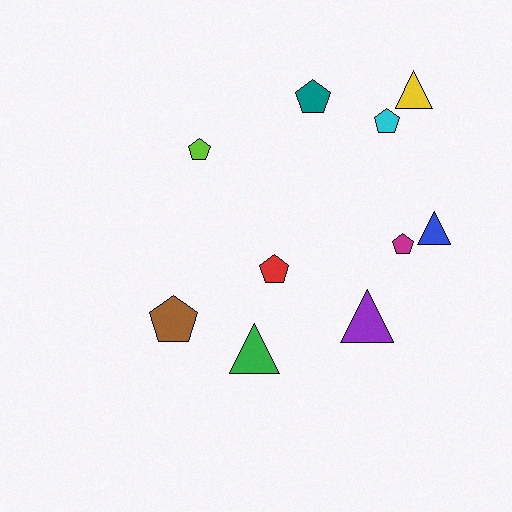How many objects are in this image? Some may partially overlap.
There are 10 objects.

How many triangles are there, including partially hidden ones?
There are 4 triangles.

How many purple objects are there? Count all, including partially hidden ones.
There is 1 purple object.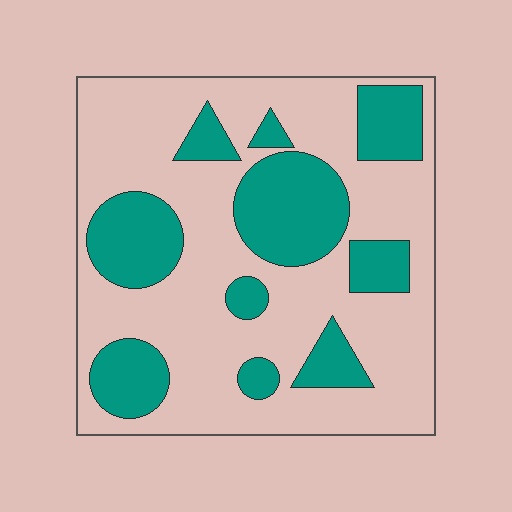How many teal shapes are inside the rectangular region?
10.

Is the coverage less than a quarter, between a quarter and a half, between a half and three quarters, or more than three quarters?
Between a quarter and a half.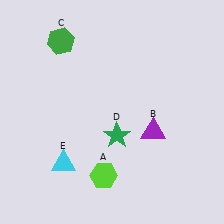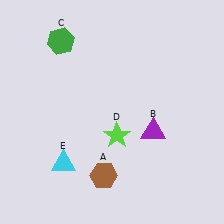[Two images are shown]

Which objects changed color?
A changed from lime to brown. D changed from green to lime.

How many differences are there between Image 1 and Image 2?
There are 2 differences between the two images.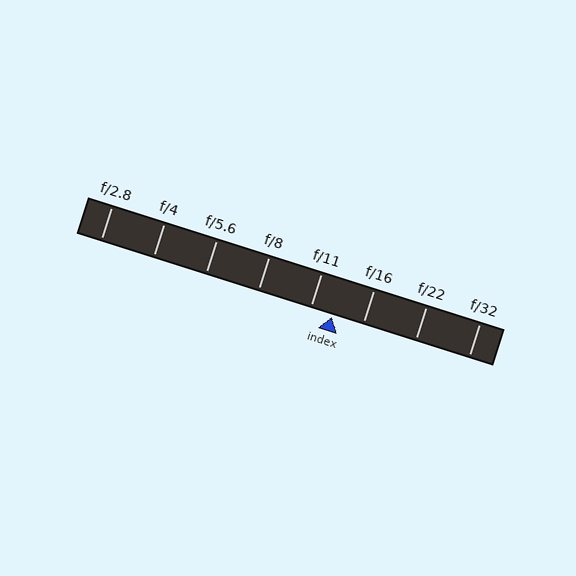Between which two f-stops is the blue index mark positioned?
The index mark is between f/11 and f/16.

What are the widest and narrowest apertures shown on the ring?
The widest aperture shown is f/2.8 and the narrowest is f/32.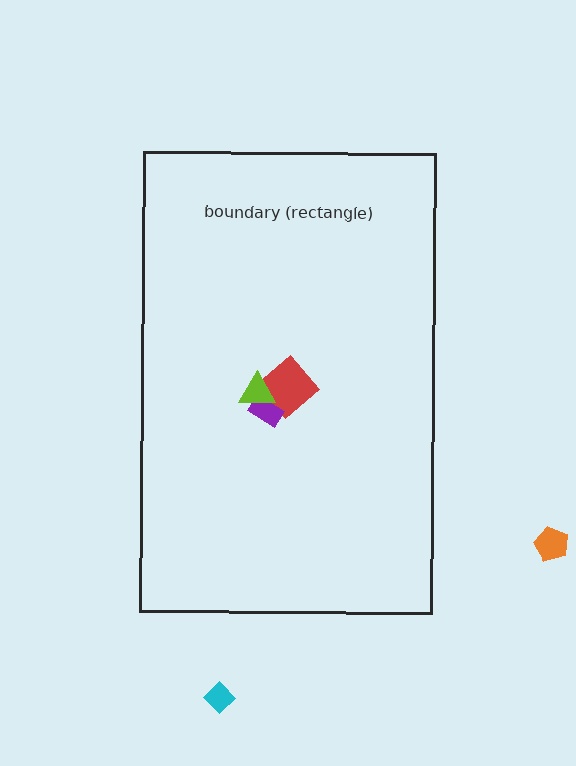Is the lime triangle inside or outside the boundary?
Inside.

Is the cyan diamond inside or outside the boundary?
Outside.